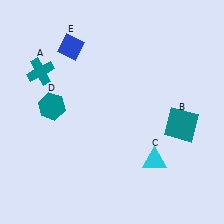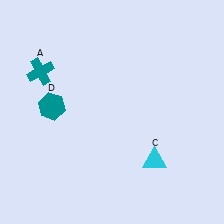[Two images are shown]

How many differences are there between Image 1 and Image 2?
There are 2 differences between the two images.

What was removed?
The teal square (B), the blue diamond (E) were removed in Image 2.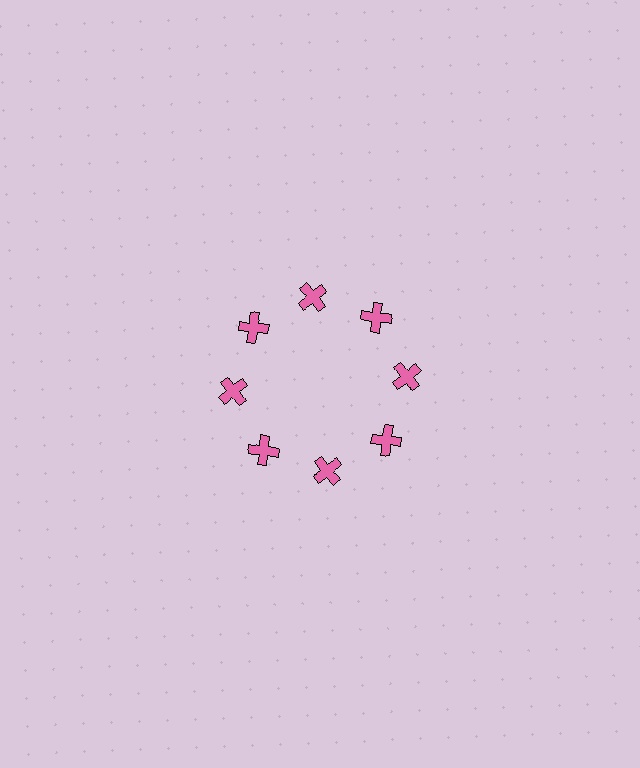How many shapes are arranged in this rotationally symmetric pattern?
There are 8 shapes, arranged in 8 groups of 1.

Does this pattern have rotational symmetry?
Yes, this pattern has 8-fold rotational symmetry. It looks the same after rotating 45 degrees around the center.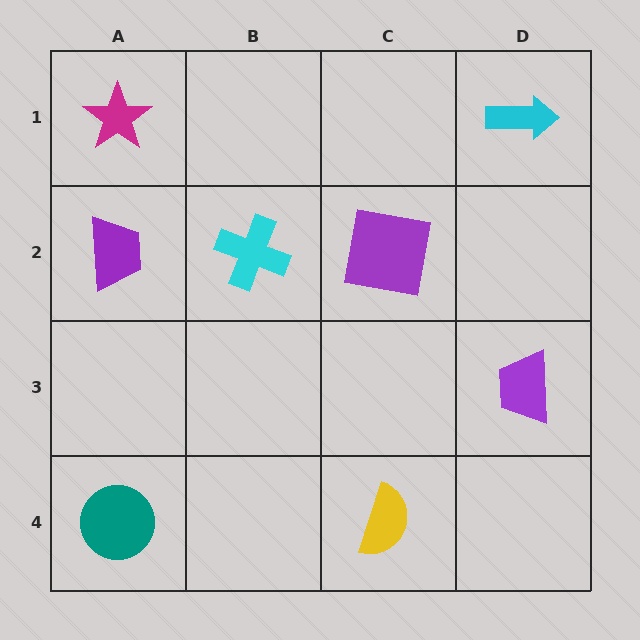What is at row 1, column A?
A magenta star.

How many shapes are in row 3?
1 shape.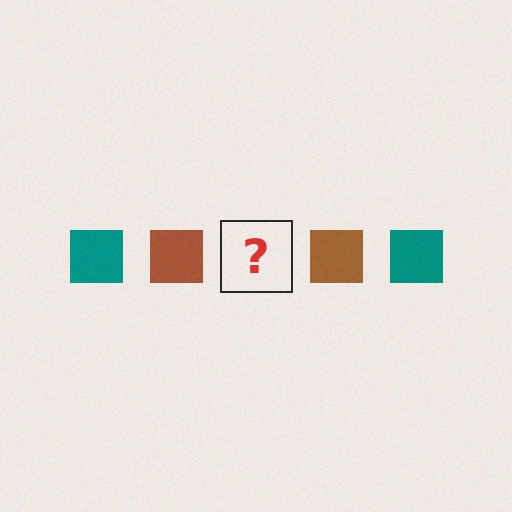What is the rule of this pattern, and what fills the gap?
The rule is that the pattern cycles through teal, brown squares. The gap should be filled with a teal square.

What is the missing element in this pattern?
The missing element is a teal square.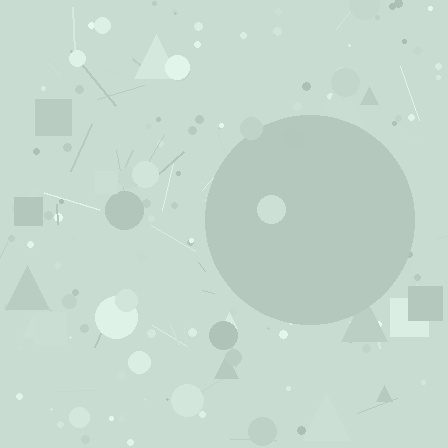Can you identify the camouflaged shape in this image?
The camouflaged shape is a circle.